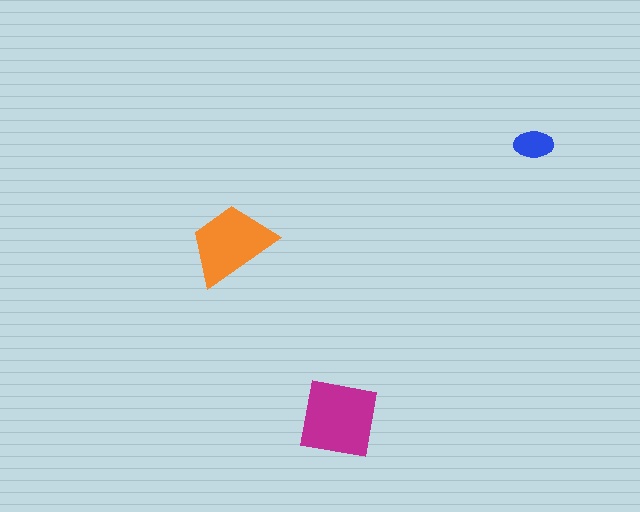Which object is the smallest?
The blue ellipse.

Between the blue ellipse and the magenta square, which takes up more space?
The magenta square.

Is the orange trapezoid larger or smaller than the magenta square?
Smaller.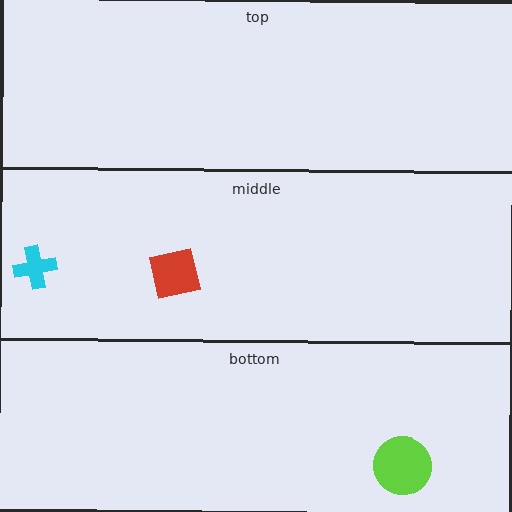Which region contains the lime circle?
The bottom region.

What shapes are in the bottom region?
The lime circle.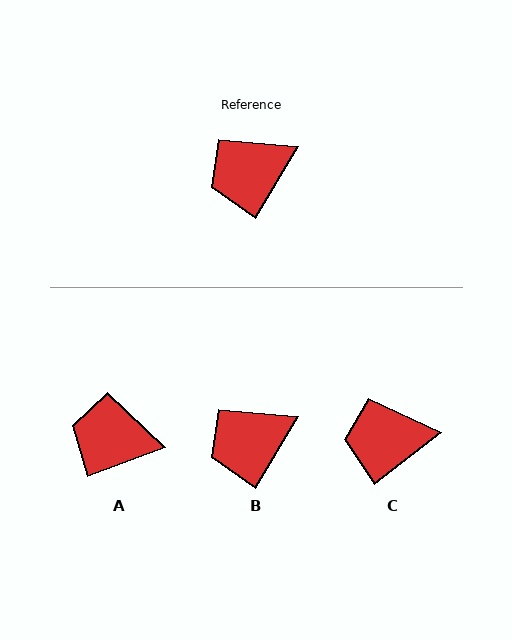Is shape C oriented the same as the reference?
No, it is off by about 21 degrees.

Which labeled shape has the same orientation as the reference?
B.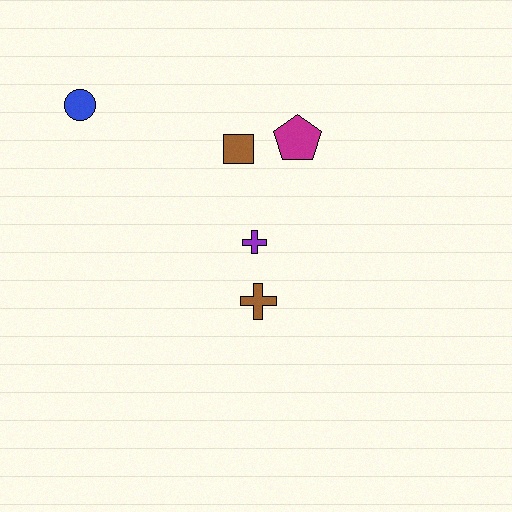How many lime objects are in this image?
There are no lime objects.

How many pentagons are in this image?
There is 1 pentagon.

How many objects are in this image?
There are 5 objects.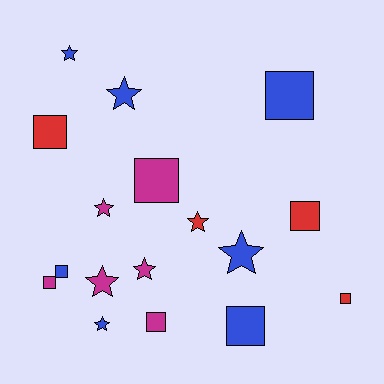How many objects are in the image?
There are 17 objects.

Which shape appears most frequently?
Square, with 9 objects.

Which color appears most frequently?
Blue, with 7 objects.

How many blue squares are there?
There are 3 blue squares.